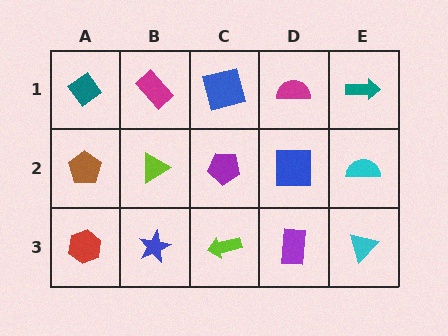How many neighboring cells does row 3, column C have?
3.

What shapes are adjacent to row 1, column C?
A purple pentagon (row 2, column C), a magenta rectangle (row 1, column B), a magenta semicircle (row 1, column D).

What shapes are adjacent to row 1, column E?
A cyan semicircle (row 2, column E), a magenta semicircle (row 1, column D).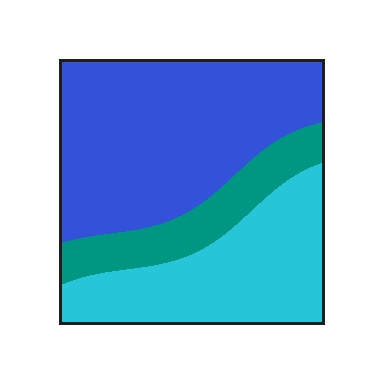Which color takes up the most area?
Blue, at roughly 50%.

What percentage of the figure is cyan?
Cyan covers 33% of the figure.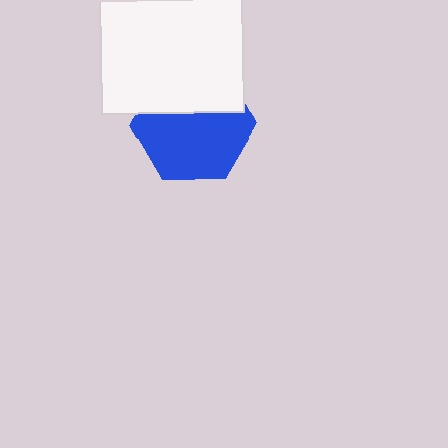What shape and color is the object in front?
The object in front is a white square.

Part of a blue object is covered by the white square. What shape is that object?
It is a hexagon.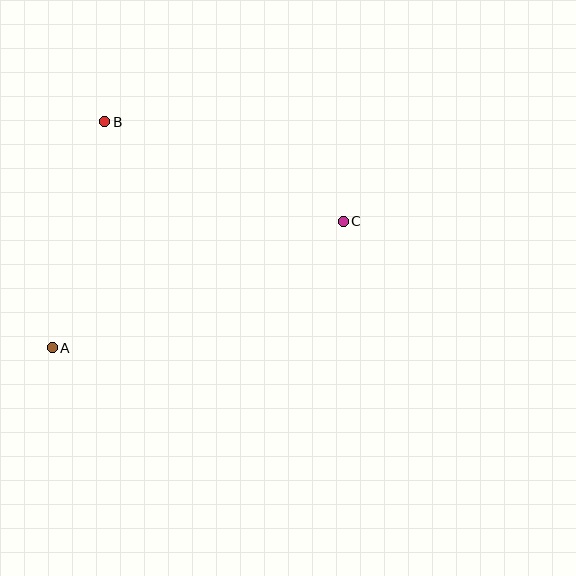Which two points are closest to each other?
Points A and B are closest to each other.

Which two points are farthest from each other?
Points A and C are farthest from each other.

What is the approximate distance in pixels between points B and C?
The distance between B and C is approximately 259 pixels.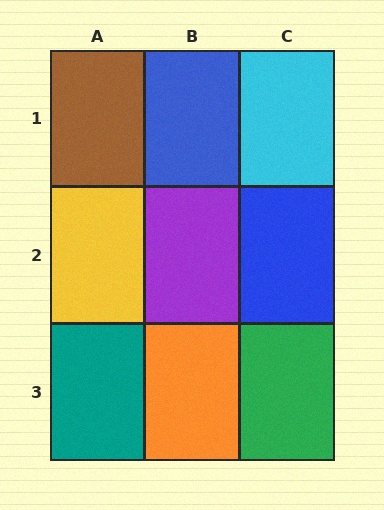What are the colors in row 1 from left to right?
Brown, blue, cyan.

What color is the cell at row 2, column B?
Purple.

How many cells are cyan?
1 cell is cyan.